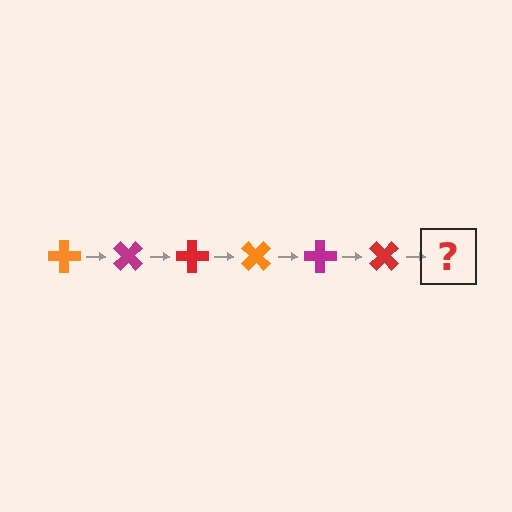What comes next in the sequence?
The next element should be an orange cross, rotated 270 degrees from the start.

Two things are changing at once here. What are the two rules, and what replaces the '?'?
The two rules are that it rotates 45 degrees each step and the color cycles through orange, magenta, and red. The '?' should be an orange cross, rotated 270 degrees from the start.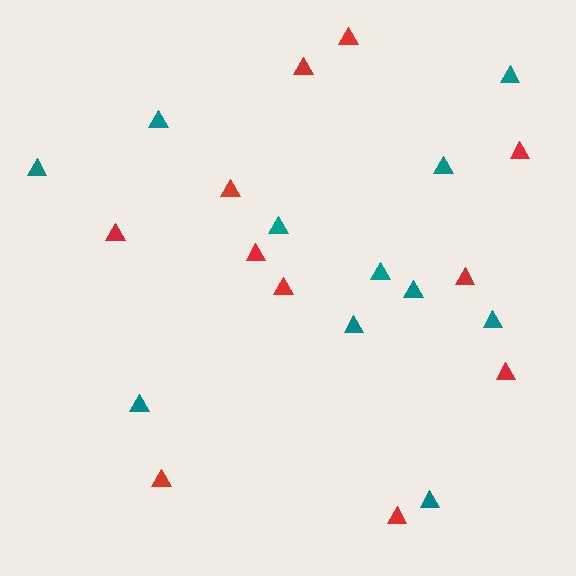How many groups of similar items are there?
There are 2 groups: one group of teal triangles (11) and one group of red triangles (11).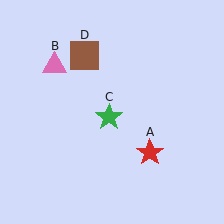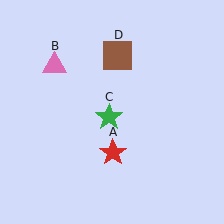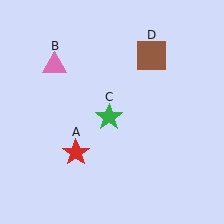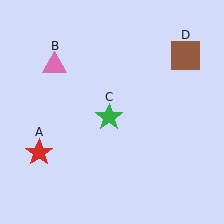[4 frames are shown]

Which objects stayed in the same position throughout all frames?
Pink triangle (object B) and green star (object C) remained stationary.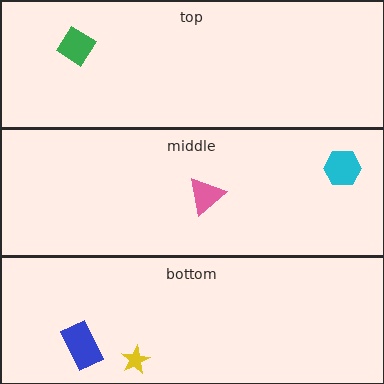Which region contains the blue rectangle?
The bottom region.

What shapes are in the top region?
The green diamond.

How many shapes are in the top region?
1.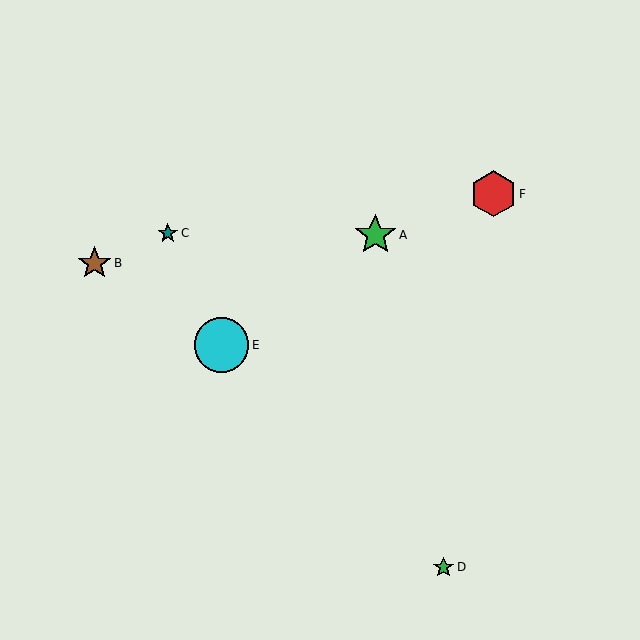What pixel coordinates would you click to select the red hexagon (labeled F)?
Click at (493, 194) to select the red hexagon F.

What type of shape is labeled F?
Shape F is a red hexagon.